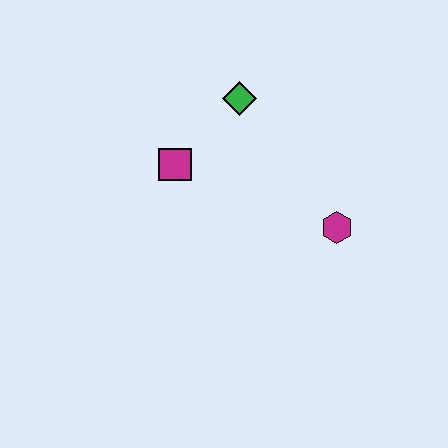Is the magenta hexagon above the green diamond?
No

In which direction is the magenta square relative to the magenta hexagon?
The magenta square is to the left of the magenta hexagon.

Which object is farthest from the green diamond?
The magenta hexagon is farthest from the green diamond.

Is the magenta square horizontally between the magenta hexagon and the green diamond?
No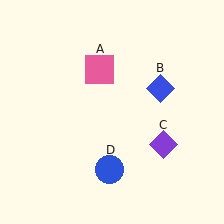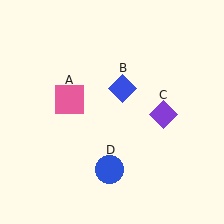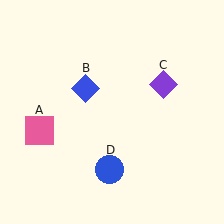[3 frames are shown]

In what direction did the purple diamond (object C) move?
The purple diamond (object C) moved up.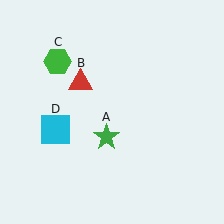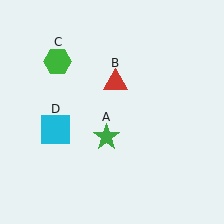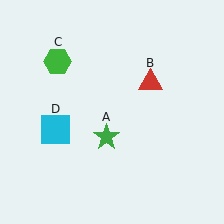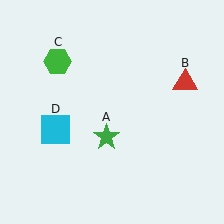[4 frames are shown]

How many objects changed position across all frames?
1 object changed position: red triangle (object B).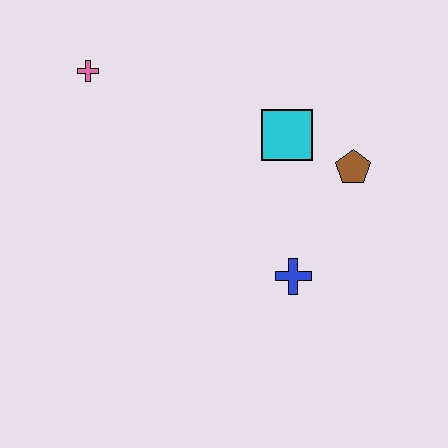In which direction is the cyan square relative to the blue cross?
The cyan square is above the blue cross.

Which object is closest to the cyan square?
The brown pentagon is closest to the cyan square.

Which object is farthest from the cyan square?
The pink cross is farthest from the cyan square.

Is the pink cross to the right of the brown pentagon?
No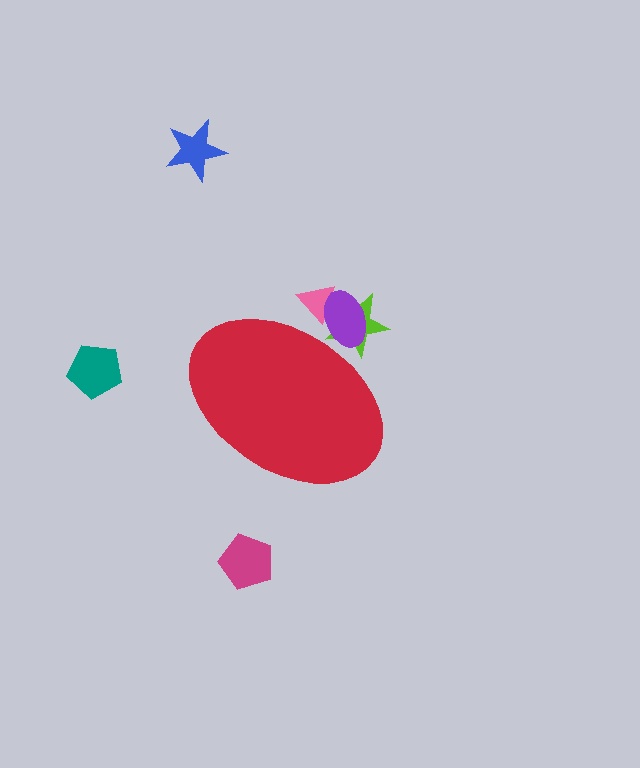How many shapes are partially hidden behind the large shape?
3 shapes are partially hidden.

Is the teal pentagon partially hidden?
No, the teal pentagon is fully visible.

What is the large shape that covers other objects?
A red ellipse.